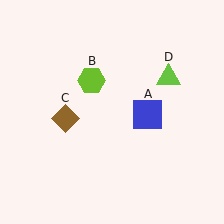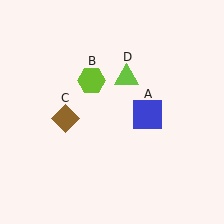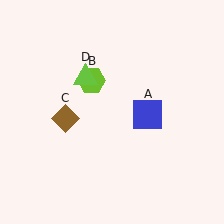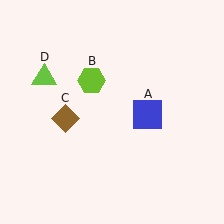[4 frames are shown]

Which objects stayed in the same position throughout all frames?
Blue square (object A) and lime hexagon (object B) and brown diamond (object C) remained stationary.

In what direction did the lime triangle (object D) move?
The lime triangle (object D) moved left.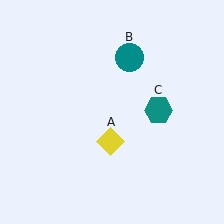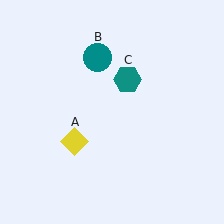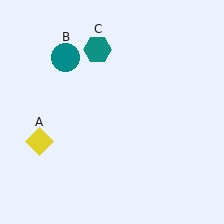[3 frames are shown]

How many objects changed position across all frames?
3 objects changed position: yellow diamond (object A), teal circle (object B), teal hexagon (object C).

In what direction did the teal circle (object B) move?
The teal circle (object B) moved left.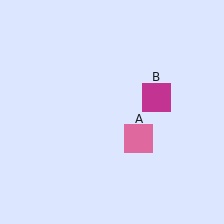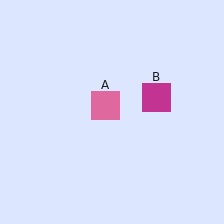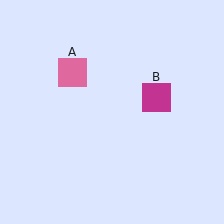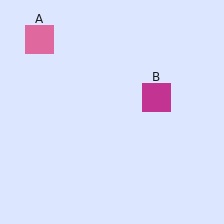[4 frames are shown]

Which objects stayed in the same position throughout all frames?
Magenta square (object B) remained stationary.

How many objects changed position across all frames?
1 object changed position: pink square (object A).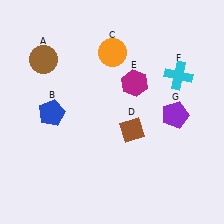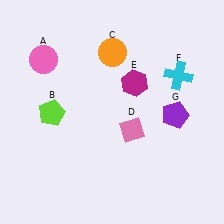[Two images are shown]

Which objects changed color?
A changed from brown to pink. B changed from blue to lime. D changed from brown to pink.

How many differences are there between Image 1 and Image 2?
There are 3 differences between the two images.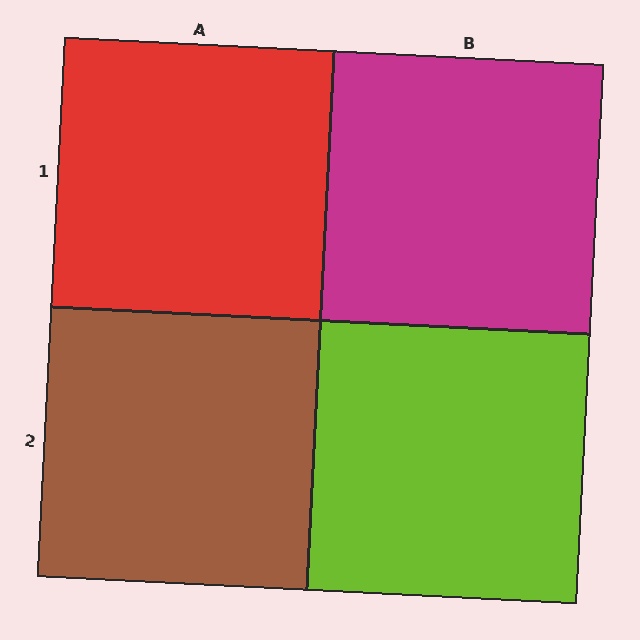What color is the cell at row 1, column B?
Magenta.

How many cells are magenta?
1 cell is magenta.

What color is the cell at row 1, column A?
Red.